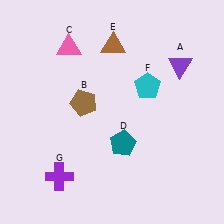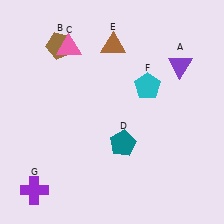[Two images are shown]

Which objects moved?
The objects that moved are: the brown pentagon (B), the purple cross (G).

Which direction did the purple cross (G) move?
The purple cross (G) moved left.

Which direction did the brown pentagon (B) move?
The brown pentagon (B) moved up.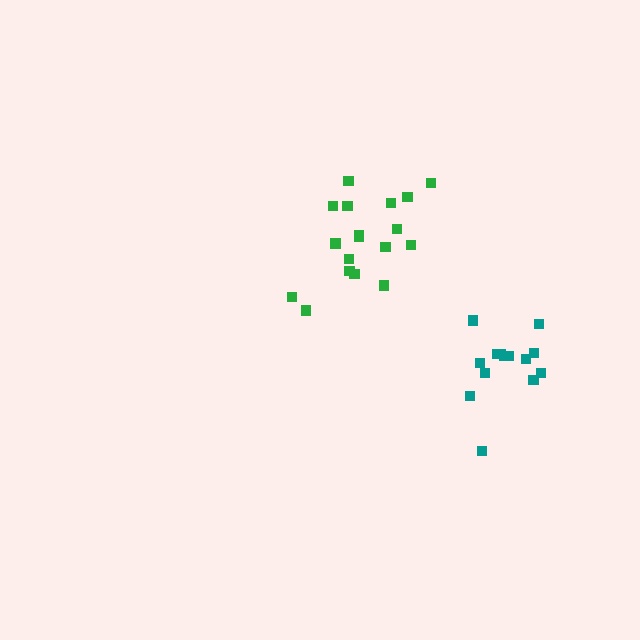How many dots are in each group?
Group 1: 18 dots, Group 2: 14 dots (32 total).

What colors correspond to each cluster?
The clusters are colored: green, teal.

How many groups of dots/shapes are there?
There are 2 groups.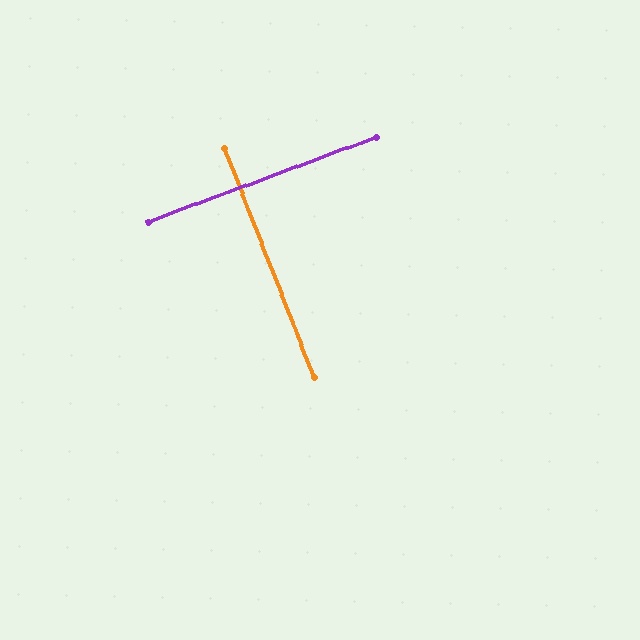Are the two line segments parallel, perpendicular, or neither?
Perpendicular — they meet at approximately 89°.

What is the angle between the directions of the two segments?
Approximately 89 degrees.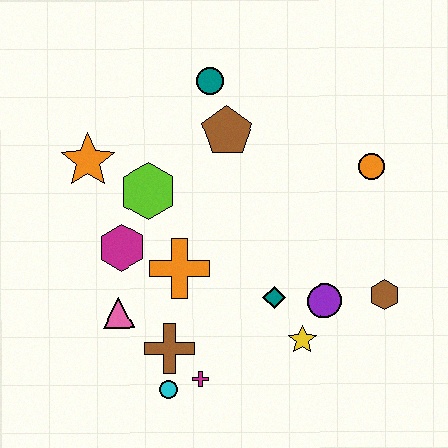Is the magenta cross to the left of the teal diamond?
Yes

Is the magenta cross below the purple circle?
Yes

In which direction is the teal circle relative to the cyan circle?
The teal circle is above the cyan circle.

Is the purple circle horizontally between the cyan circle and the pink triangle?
No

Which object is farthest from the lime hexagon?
The brown hexagon is farthest from the lime hexagon.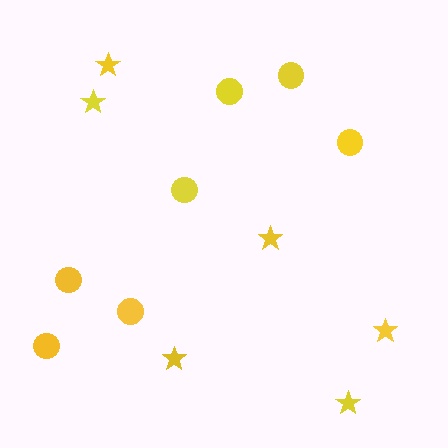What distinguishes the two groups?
There are 2 groups: one group of circles (7) and one group of stars (6).